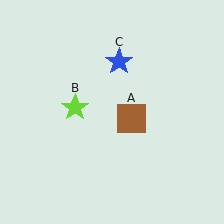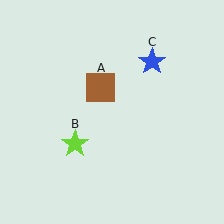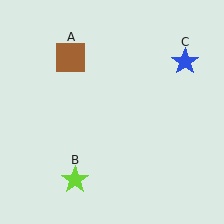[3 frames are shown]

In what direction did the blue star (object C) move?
The blue star (object C) moved right.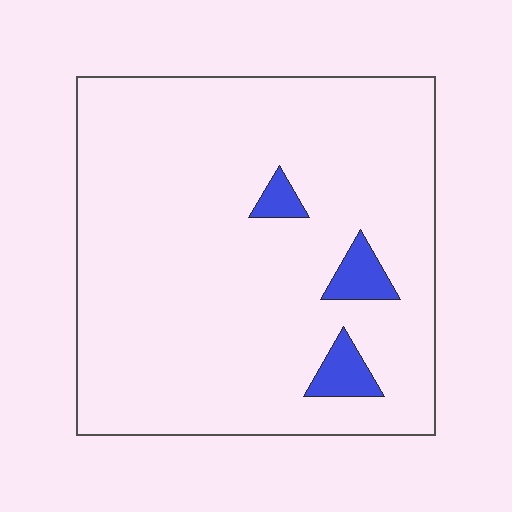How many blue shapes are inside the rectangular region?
3.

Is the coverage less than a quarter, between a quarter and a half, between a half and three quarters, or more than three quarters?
Less than a quarter.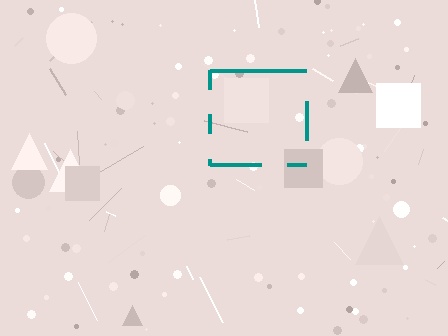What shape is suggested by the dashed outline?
The dashed outline suggests a square.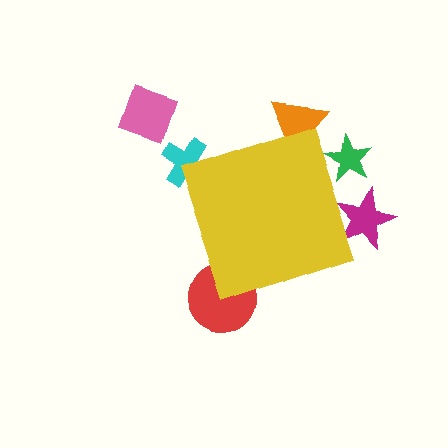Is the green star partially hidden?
Yes, the green star is partially hidden behind the yellow diamond.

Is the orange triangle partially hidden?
Yes, the orange triangle is partially hidden behind the yellow diamond.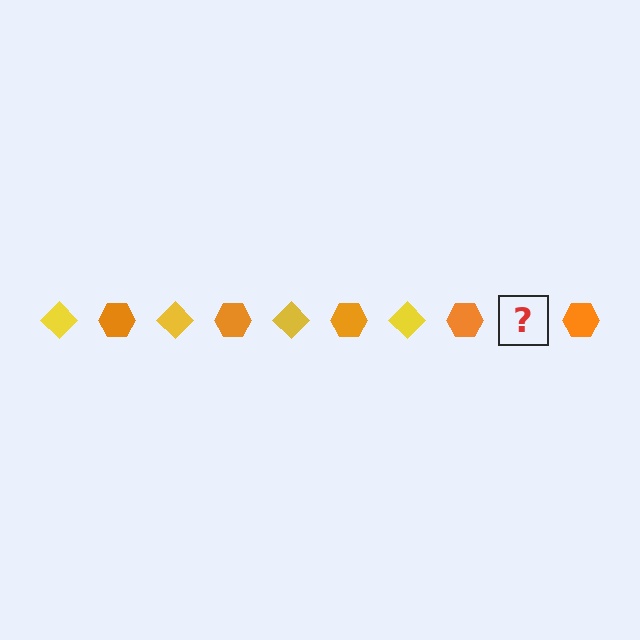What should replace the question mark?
The question mark should be replaced with a yellow diamond.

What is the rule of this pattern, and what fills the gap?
The rule is that the pattern alternates between yellow diamond and orange hexagon. The gap should be filled with a yellow diamond.